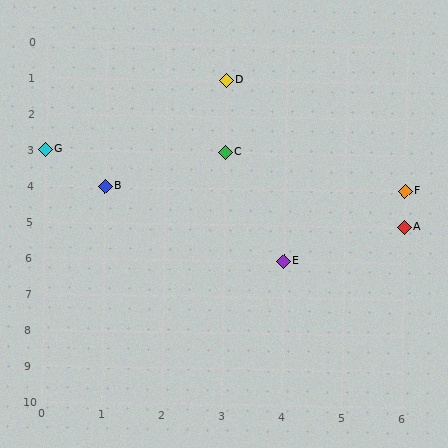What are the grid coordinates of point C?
Point C is at grid coordinates (3, 3).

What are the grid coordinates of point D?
Point D is at grid coordinates (3, 1).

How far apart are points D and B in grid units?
Points D and B are 2 columns and 3 rows apart (about 3.6 grid units diagonally).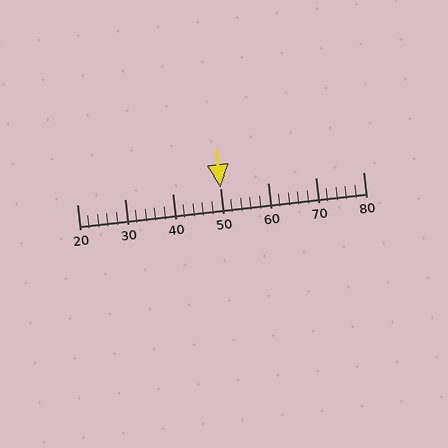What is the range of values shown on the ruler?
The ruler shows values from 20 to 80.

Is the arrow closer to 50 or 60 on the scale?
The arrow is closer to 50.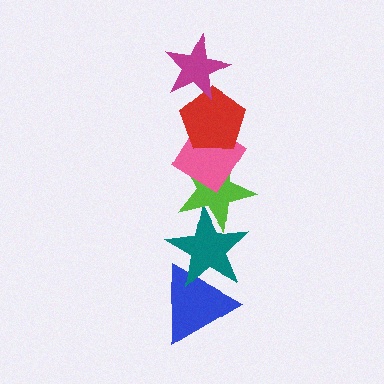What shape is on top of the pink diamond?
The red pentagon is on top of the pink diamond.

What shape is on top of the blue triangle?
The teal star is on top of the blue triangle.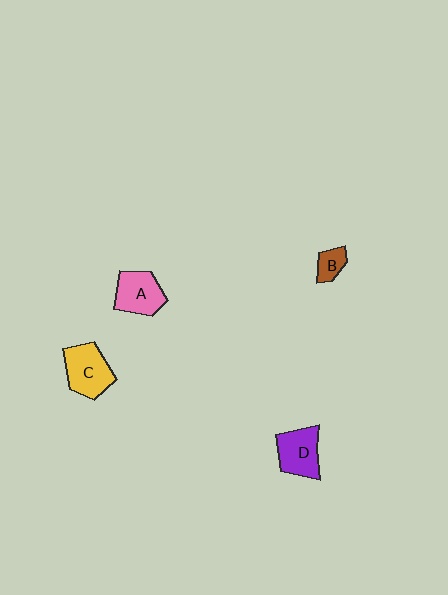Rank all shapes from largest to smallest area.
From largest to smallest: C (yellow), D (purple), A (pink), B (brown).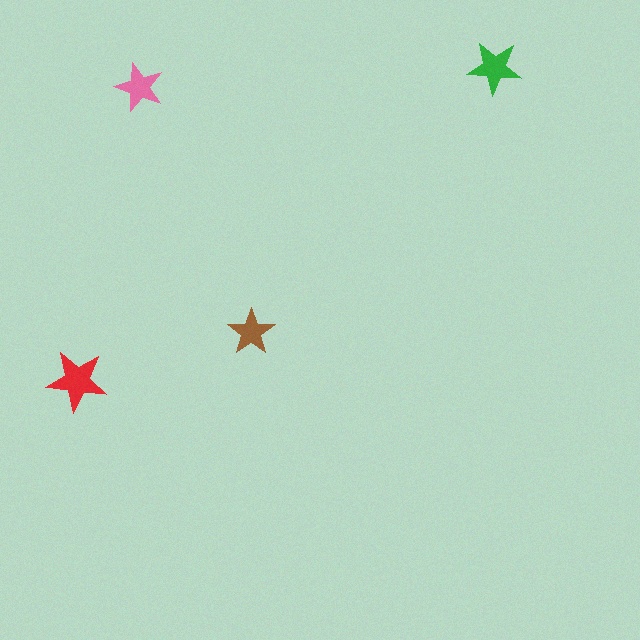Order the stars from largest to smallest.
the red one, the green one, the pink one, the brown one.